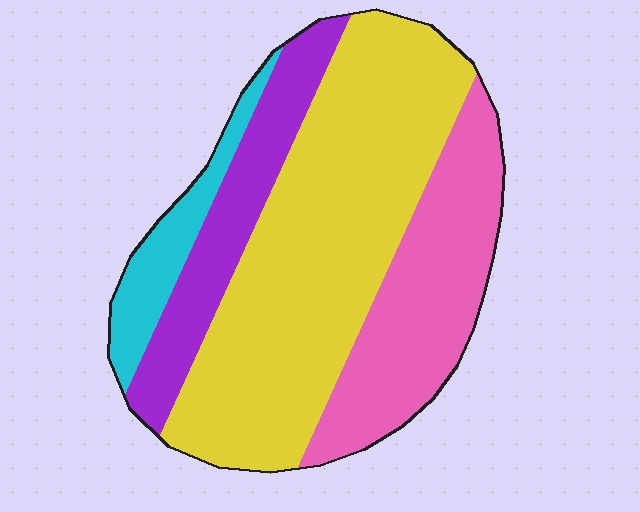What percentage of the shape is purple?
Purple takes up about one sixth (1/6) of the shape.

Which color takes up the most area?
Yellow, at roughly 50%.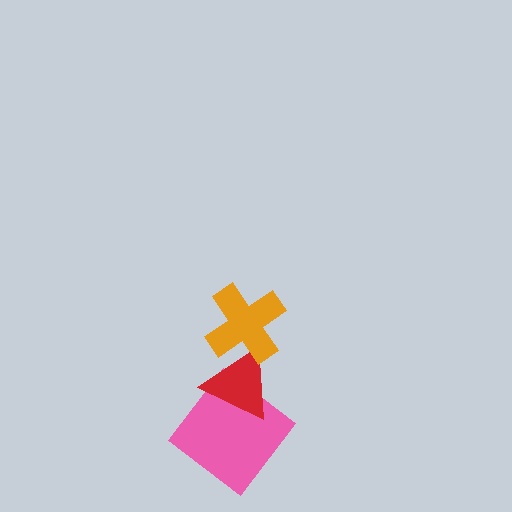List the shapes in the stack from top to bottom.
From top to bottom: the orange cross, the red triangle, the pink diamond.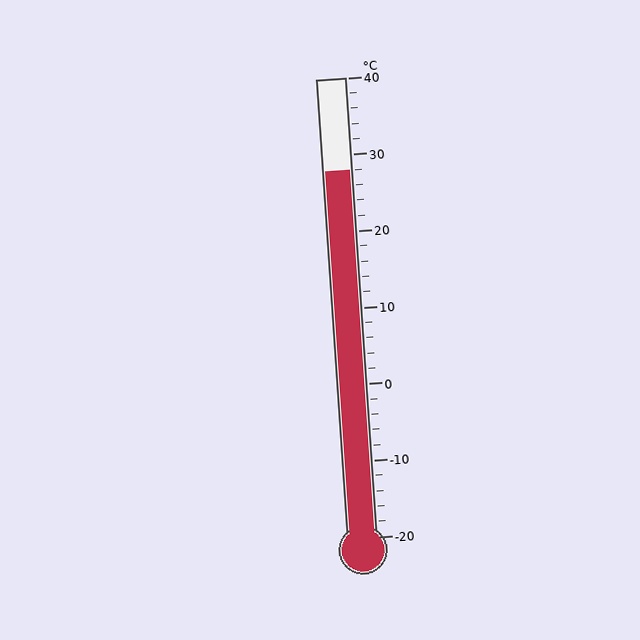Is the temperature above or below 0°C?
The temperature is above 0°C.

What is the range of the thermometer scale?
The thermometer scale ranges from -20°C to 40°C.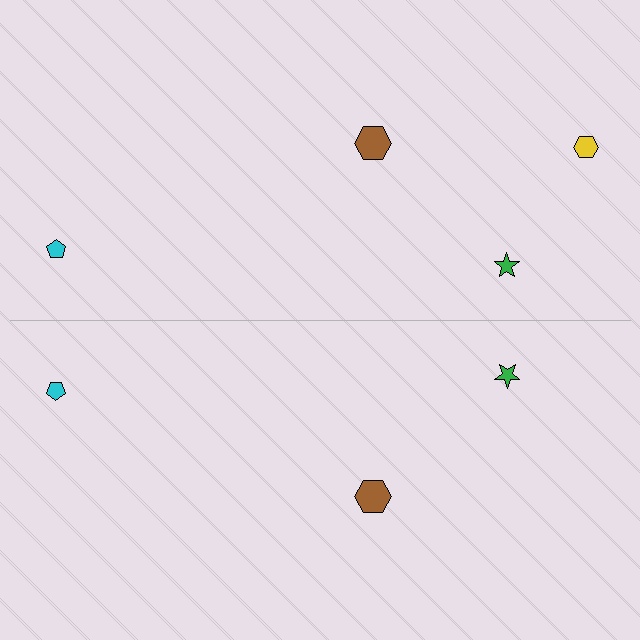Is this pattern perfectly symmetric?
No, the pattern is not perfectly symmetric. A yellow hexagon is missing from the bottom side.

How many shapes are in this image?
There are 7 shapes in this image.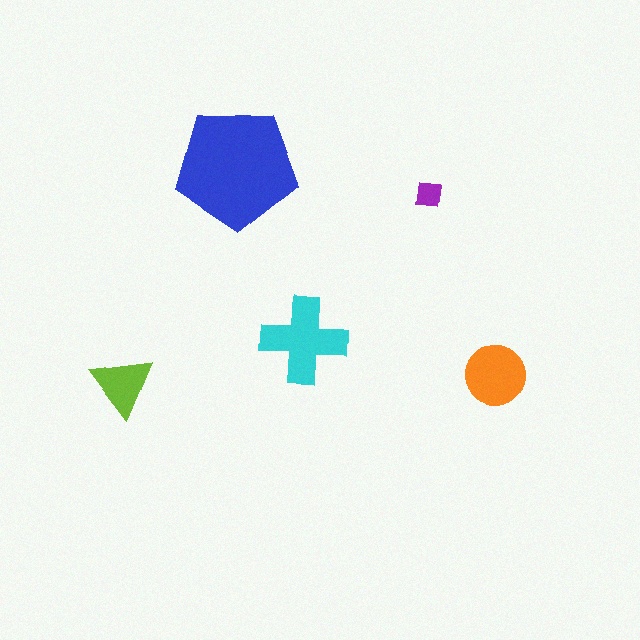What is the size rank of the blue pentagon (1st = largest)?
1st.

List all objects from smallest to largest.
The purple square, the lime triangle, the orange circle, the cyan cross, the blue pentagon.